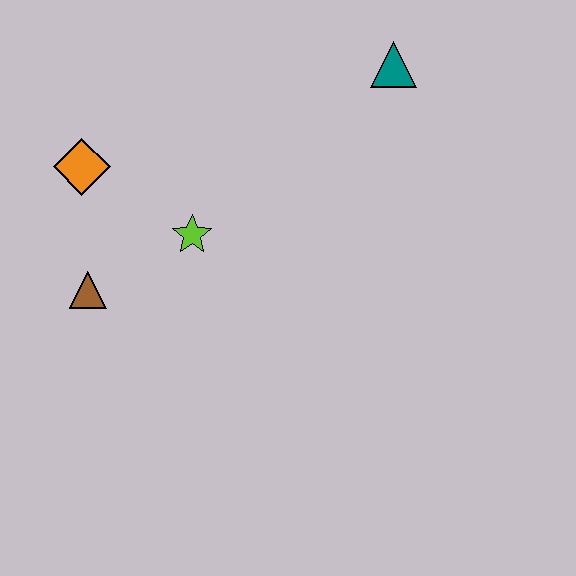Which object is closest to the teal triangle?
The lime star is closest to the teal triangle.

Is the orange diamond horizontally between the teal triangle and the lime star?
No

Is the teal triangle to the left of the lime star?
No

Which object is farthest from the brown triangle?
The teal triangle is farthest from the brown triangle.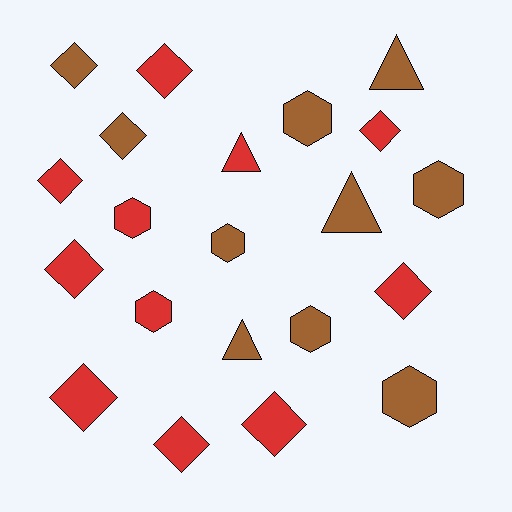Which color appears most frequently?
Red, with 11 objects.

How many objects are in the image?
There are 21 objects.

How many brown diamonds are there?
There are 2 brown diamonds.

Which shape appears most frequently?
Diamond, with 10 objects.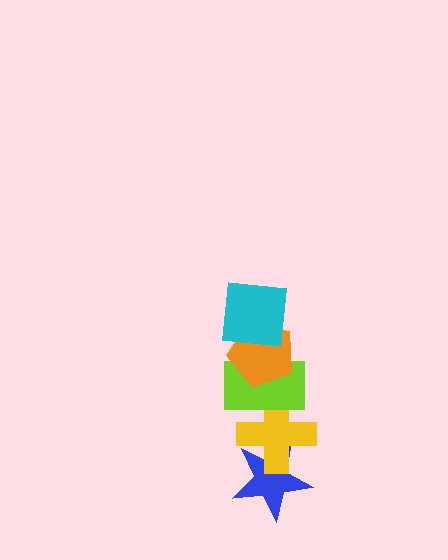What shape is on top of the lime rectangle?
The orange pentagon is on top of the lime rectangle.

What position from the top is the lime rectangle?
The lime rectangle is 3rd from the top.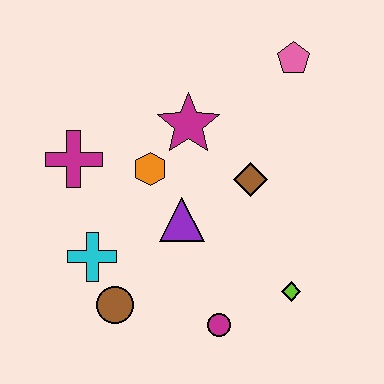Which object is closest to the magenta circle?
The lime diamond is closest to the magenta circle.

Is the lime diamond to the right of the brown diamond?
Yes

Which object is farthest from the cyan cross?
The pink pentagon is farthest from the cyan cross.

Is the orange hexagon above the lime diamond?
Yes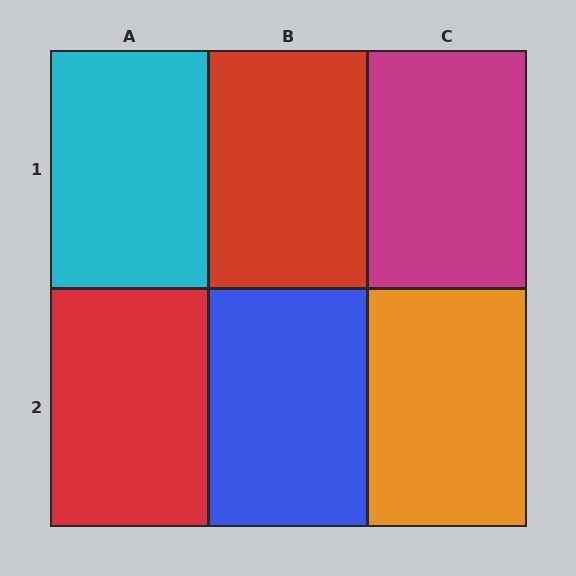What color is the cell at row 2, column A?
Red.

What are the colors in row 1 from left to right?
Cyan, red, magenta.